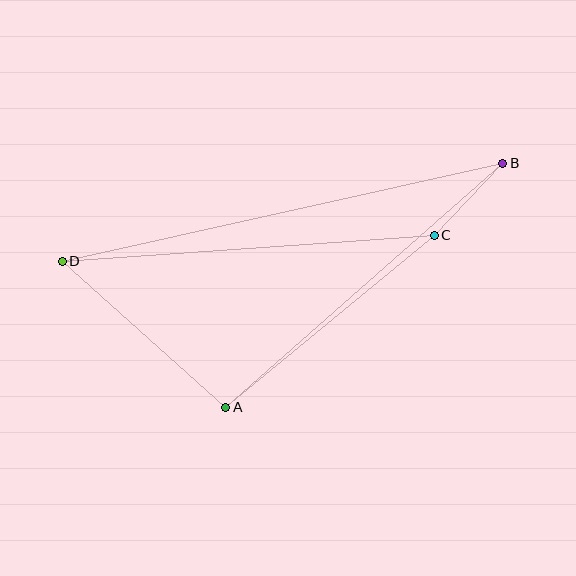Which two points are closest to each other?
Points B and C are closest to each other.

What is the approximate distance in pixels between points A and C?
The distance between A and C is approximately 270 pixels.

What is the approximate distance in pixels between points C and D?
The distance between C and D is approximately 373 pixels.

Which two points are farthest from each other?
Points B and D are farthest from each other.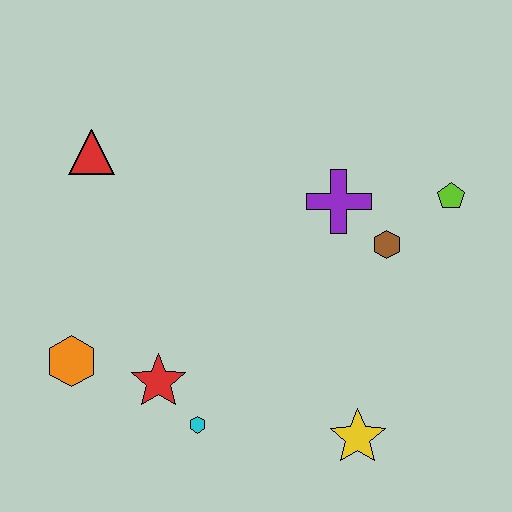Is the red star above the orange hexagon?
No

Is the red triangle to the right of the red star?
No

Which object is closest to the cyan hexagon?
The red star is closest to the cyan hexagon.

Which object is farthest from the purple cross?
The orange hexagon is farthest from the purple cross.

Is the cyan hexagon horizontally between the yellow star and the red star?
Yes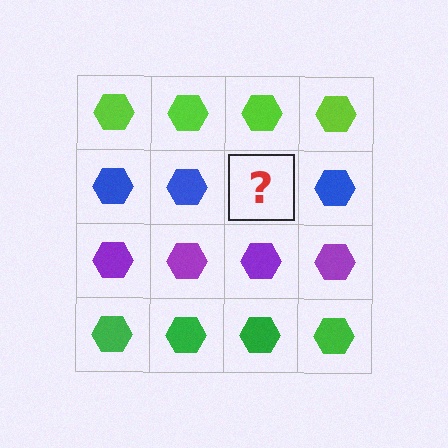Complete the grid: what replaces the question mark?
The question mark should be replaced with a blue hexagon.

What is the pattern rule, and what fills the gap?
The rule is that each row has a consistent color. The gap should be filled with a blue hexagon.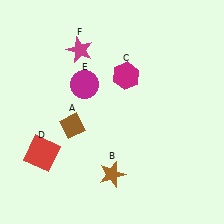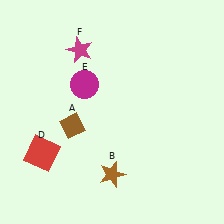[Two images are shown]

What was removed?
The magenta hexagon (C) was removed in Image 2.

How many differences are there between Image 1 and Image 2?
There is 1 difference between the two images.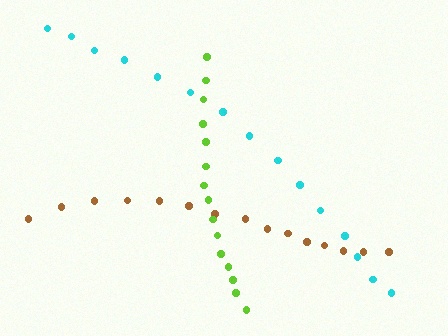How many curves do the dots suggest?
There are 3 distinct paths.